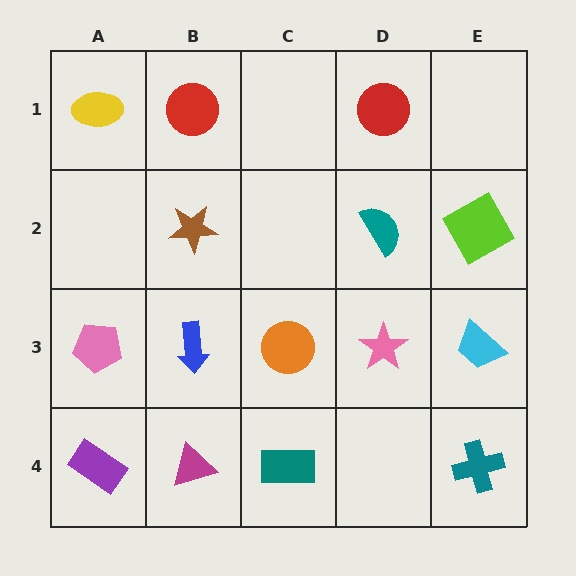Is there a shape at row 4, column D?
No, that cell is empty.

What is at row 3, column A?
A pink pentagon.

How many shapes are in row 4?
4 shapes.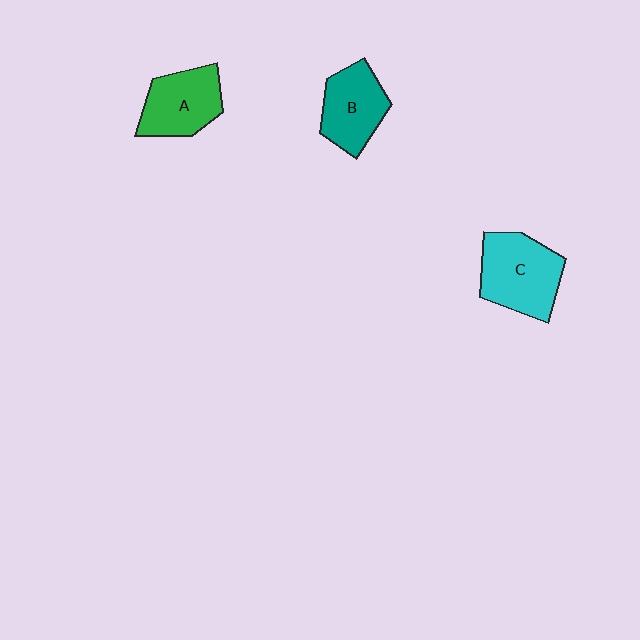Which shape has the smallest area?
Shape B (teal).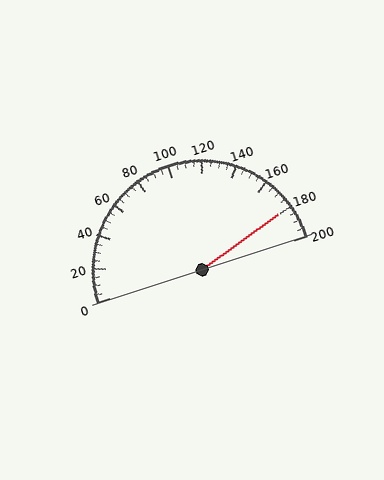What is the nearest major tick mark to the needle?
The nearest major tick mark is 180.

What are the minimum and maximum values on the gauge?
The gauge ranges from 0 to 200.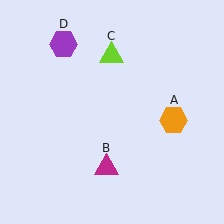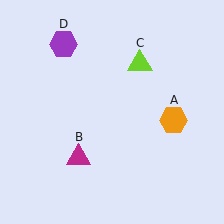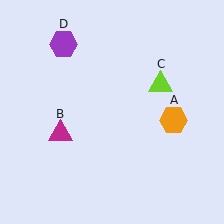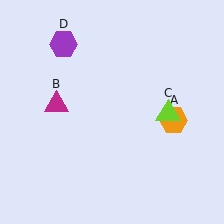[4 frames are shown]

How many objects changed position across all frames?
2 objects changed position: magenta triangle (object B), lime triangle (object C).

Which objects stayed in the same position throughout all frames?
Orange hexagon (object A) and purple hexagon (object D) remained stationary.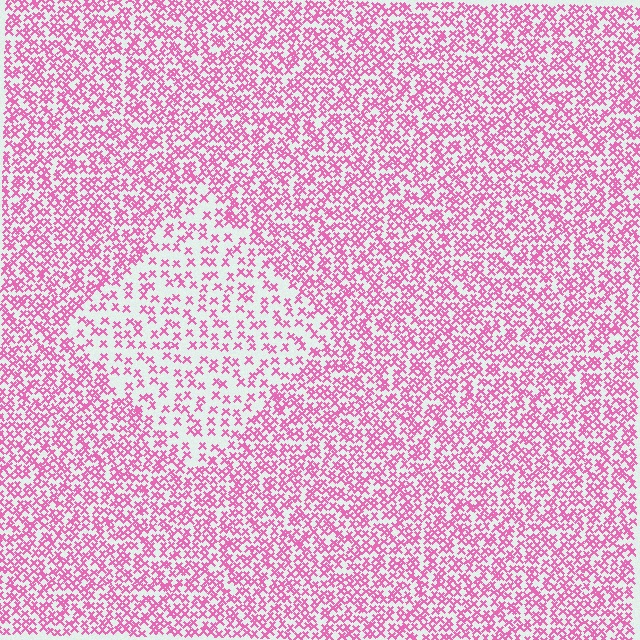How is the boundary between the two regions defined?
The boundary is defined by a change in element density (approximately 2.1x ratio). All elements are the same color, size, and shape.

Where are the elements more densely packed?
The elements are more densely packed outside the diamond boundary.